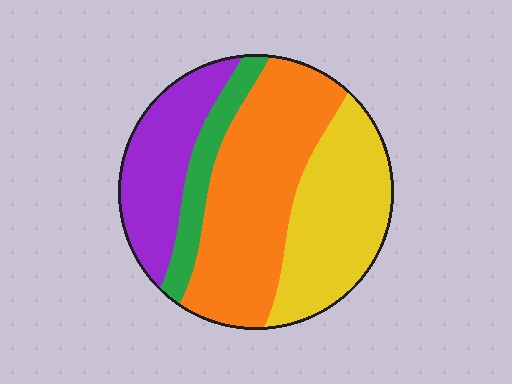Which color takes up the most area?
Orange, at roughly 40%.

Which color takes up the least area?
Green, at roughly 10%.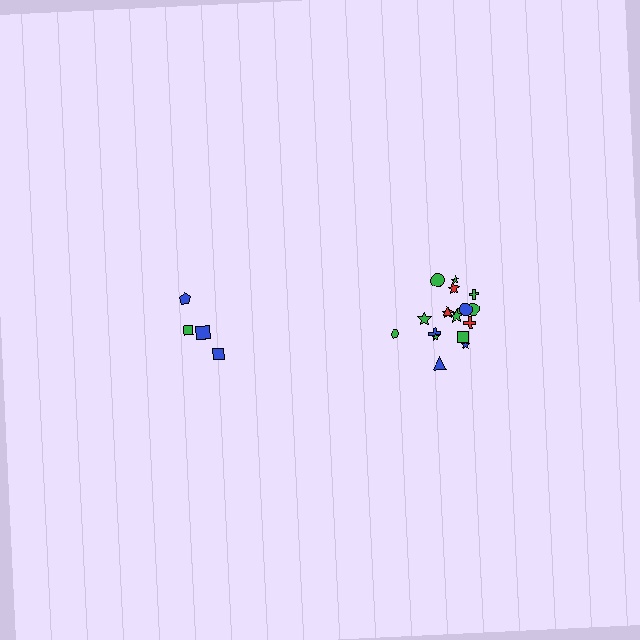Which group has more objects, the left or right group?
The right group.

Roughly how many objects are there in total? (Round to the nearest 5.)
Roughly 20 objects in total.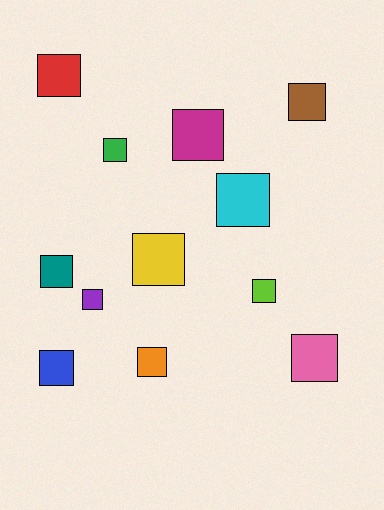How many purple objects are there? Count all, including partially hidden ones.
There is 1 purple object.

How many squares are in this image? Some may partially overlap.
There are 12 squares.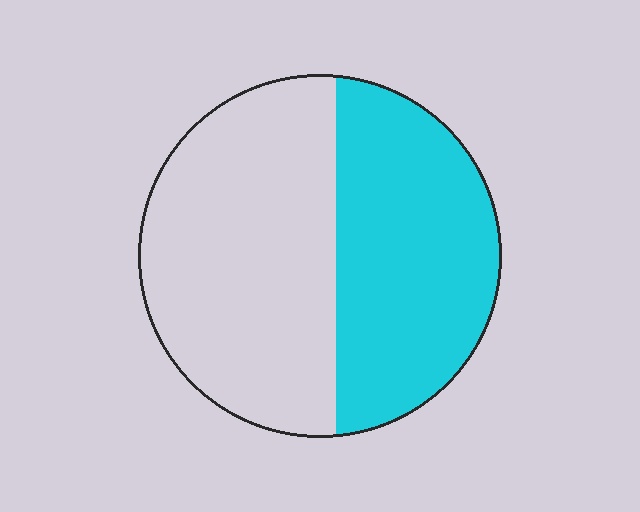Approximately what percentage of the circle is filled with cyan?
Approximately 45%.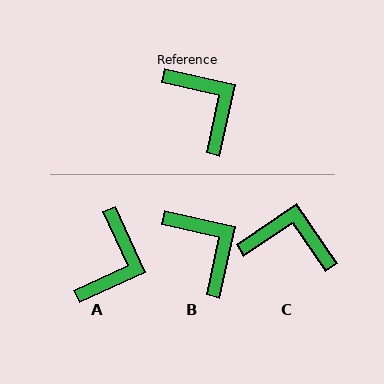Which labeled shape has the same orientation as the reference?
B.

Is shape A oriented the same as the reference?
No, it is off by about 53 degrees.